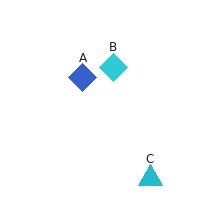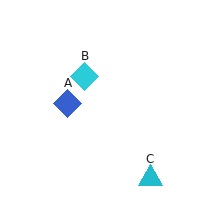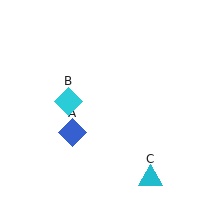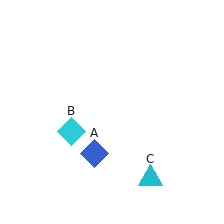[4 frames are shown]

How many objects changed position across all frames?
2 objects changed position: blue diamond (object A), cyan diamond (object B).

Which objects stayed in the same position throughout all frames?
Cyan triangle (object C) remained stationary.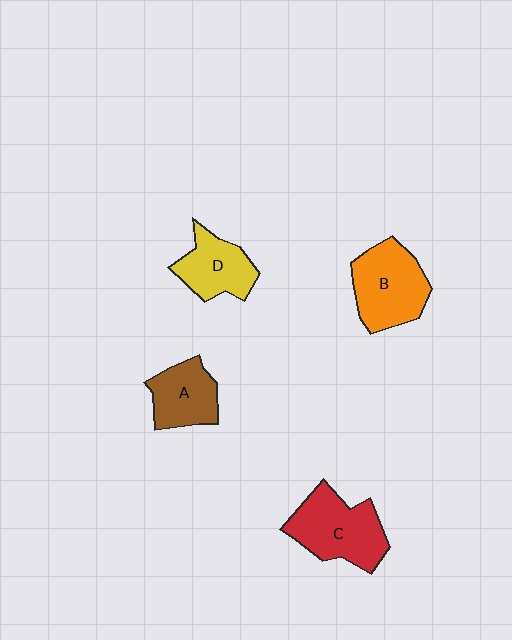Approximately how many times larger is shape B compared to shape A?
Approximately 1.4 times.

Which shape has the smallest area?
Shape A (brown).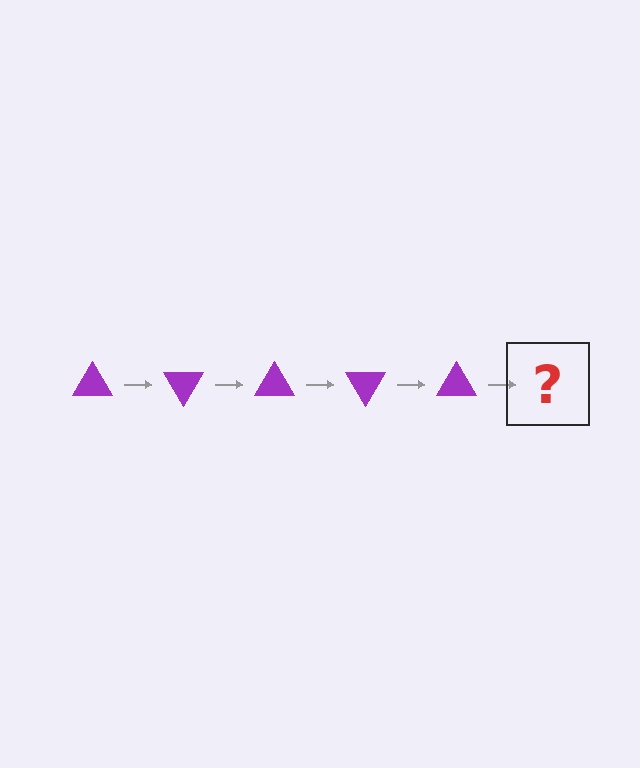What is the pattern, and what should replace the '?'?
The pattern is that the triangle rotates 60 degrees each step. The '?' should be a purple triangle rotated 300 degrees.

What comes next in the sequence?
The next element should be a purple triangle rotated 300 degrees.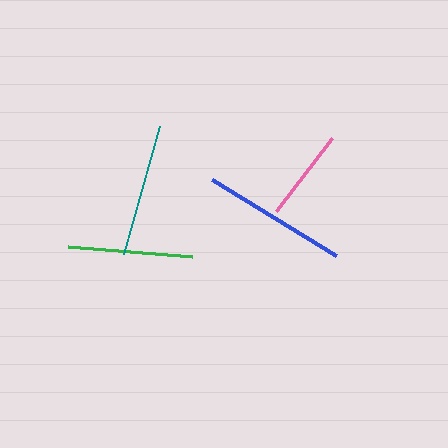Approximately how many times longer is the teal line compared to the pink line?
The teal line is approximately 1.4 times the length of the pink line.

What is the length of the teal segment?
The teal segment is approximately 133 pixels long.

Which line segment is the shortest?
The pink line is the shortest at approximately 92 pixels.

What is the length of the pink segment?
The pink segment is approximately 92 pixels long.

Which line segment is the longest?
The blue line is the longest at approximately 145 pixels.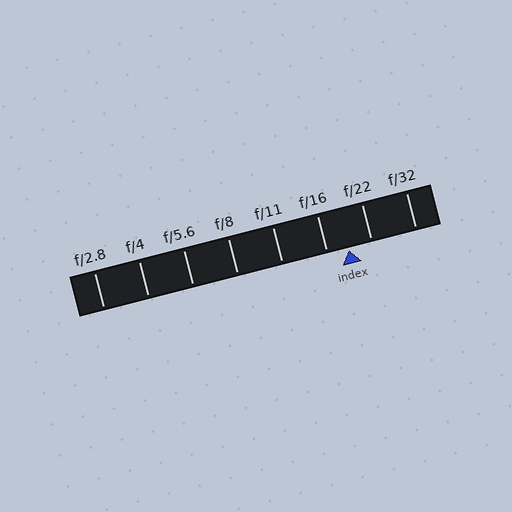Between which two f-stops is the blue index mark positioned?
The index mark is between f/16 and f/22.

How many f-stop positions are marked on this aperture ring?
There are 8 f-stop positions marked.